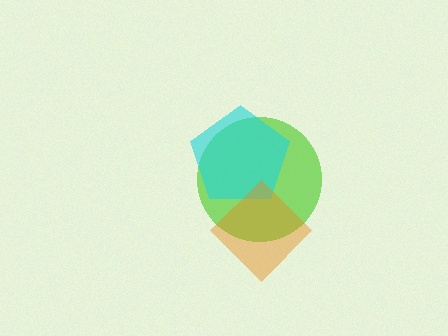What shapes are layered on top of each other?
The layered shapes are: a lime circle, a cyan pentagon, an orange diamond.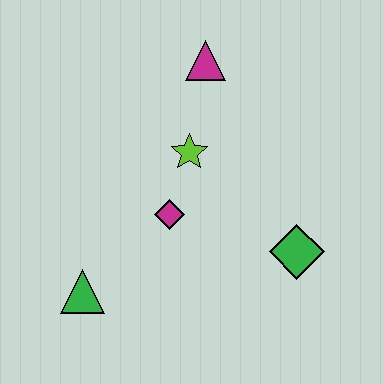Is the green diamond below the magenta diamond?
Yes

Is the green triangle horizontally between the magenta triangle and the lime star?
No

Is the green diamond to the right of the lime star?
Yes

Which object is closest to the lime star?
The magenta diamond is closest to the lime star.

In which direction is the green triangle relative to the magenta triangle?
The green triangle is below the magenta triangle.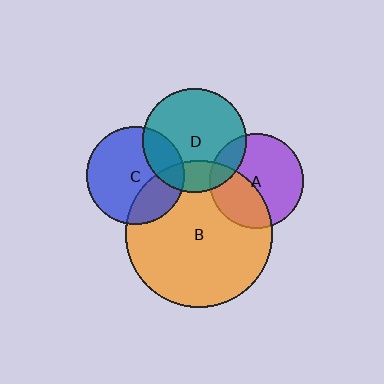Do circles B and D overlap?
Yes.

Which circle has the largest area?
Circle B (orange).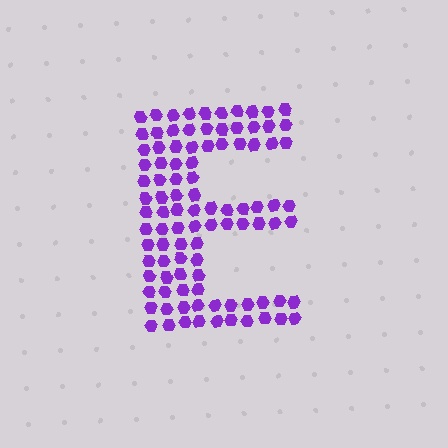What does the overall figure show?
The overall figure shows the letter E.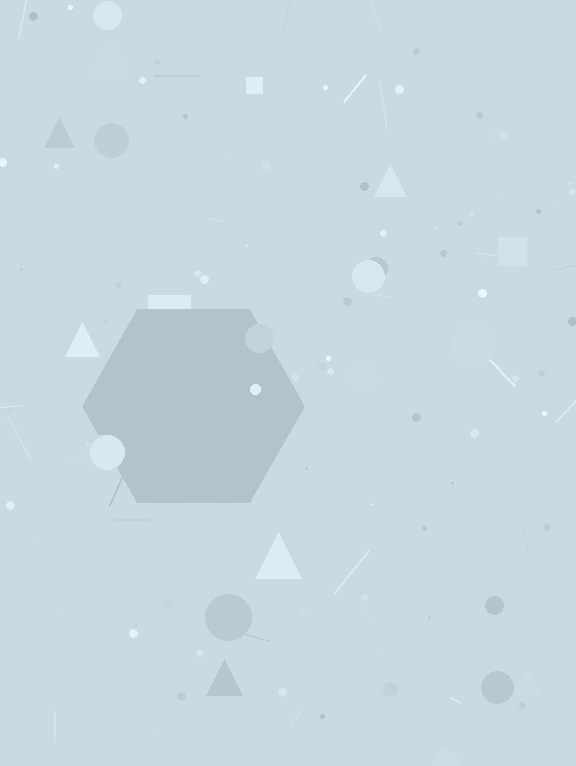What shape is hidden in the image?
A hexagon is hidden in the image.